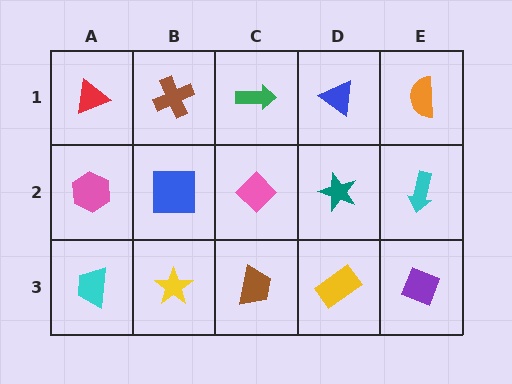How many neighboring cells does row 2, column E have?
3.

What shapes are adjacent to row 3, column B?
A blue square (row 2, column B), a cyan trapezoid (row 3, column A), a brown trapezoid (row 3, column C).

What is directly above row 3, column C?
A pink diamond.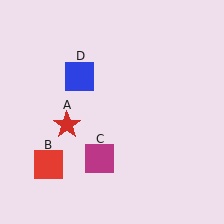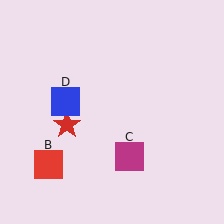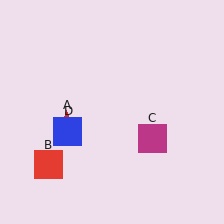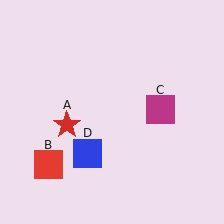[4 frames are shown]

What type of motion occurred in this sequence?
The magenta square (object C), blue square (object D) rotated counterclockwise around the center of the scene.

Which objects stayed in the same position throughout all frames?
Red star (object A) and red square (object B) remained stationary.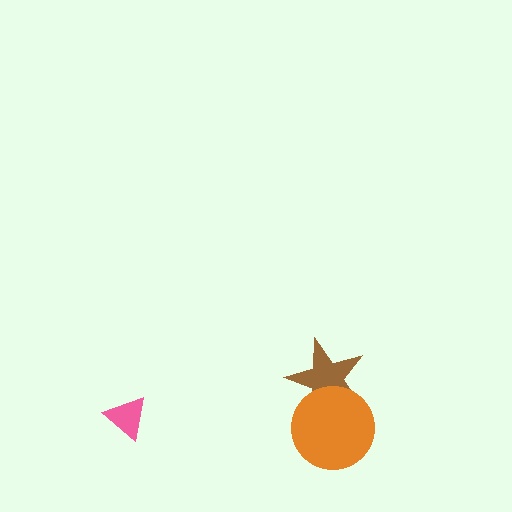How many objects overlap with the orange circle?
1 object overlaps with the orange circle.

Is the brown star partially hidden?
Yes, it is partially covered by another shape.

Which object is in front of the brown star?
The orange circle is in front of the brown star.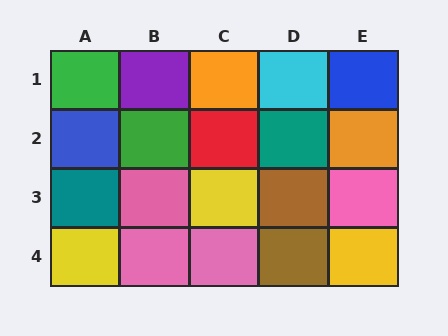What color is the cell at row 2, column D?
Teal.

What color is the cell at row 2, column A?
Blue.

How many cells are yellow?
3 cells are yellow.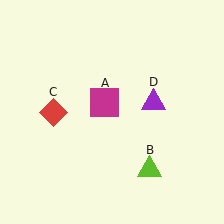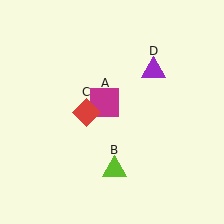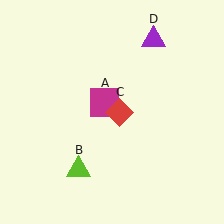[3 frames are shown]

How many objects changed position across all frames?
3 objects changed position: lime triangle (object B), red diamond (object C), purple triangle (object D).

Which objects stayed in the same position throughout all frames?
Magenta square (object A) remained stationary.